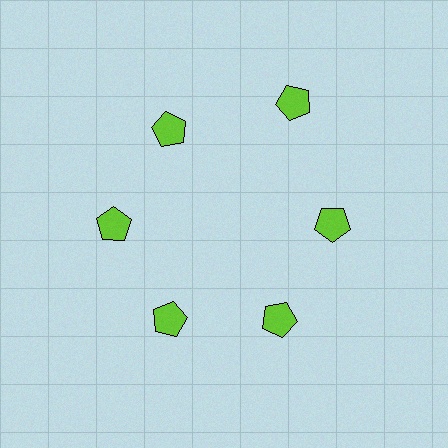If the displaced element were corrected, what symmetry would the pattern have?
It would have 6-fold rotational symmetry — the pattern would map onto itself every 60 degrees.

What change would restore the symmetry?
The symmetry would be restored by moving it inward, back onto the ring so that all 6 pentagons sit at equal angles and equal distance from the center.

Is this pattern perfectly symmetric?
No. The 6 lime pentagons are arranged in a ring, but one element near the 1 o'clock position is pushed outward from the center, breaking the 6-fold rotational symmetry.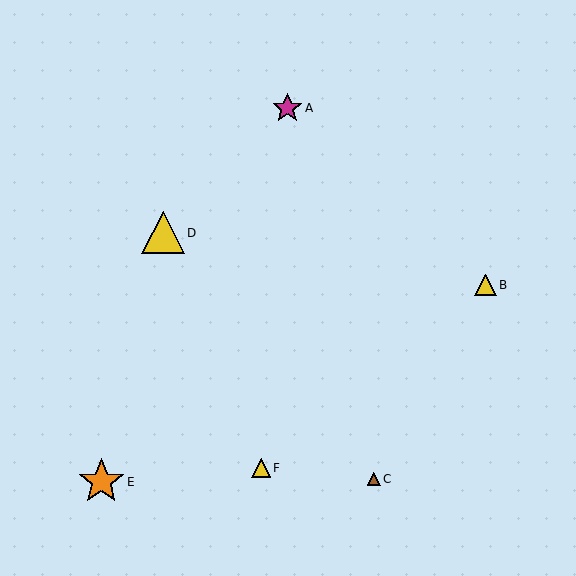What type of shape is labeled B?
Shape B is a yellow triangle.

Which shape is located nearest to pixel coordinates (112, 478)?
The orange star (labeled E) at (101, 482) is nearest to that location.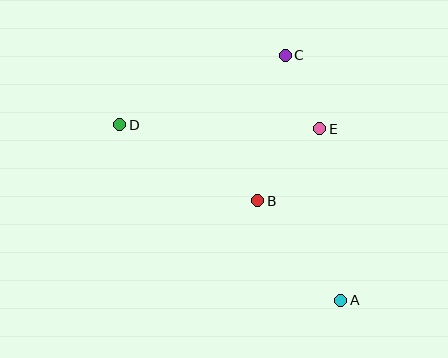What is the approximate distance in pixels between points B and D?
The distance between B and D is approximately 158 pixels.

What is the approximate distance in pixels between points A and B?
The distance between A and B is approximately 129 pixels.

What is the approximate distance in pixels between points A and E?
The distance between A and E is approximately 173 pixels.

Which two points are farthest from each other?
Points A and D are farthest from each other.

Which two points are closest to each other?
Points C and E are closest to each other.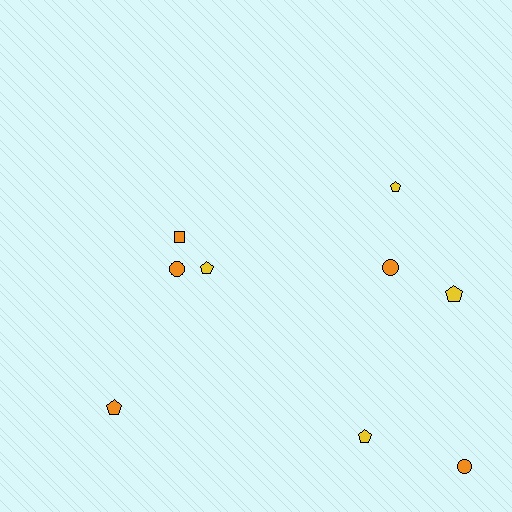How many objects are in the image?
There are 9 objects.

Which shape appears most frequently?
Pentagon, with 5 objects.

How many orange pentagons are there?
There is 1 orange pentagon.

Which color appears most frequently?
Orange, with 5 objects.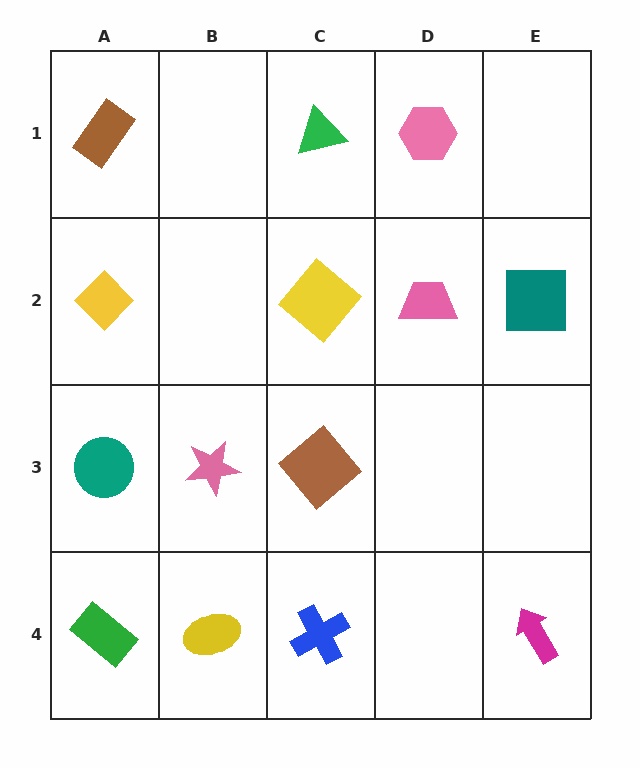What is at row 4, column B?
A yellow ellipse.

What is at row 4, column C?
A blue cross.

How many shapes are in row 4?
4 shapes.